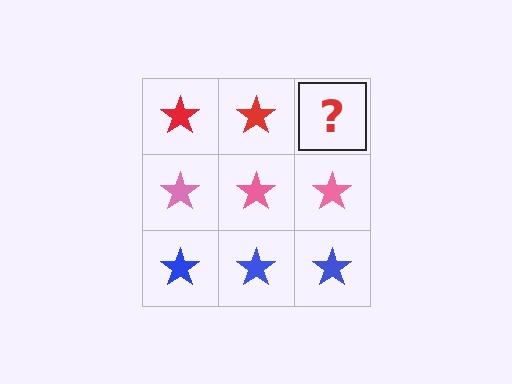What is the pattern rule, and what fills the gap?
The rule is that each row has a consistent color. The gap should be filled with a red star.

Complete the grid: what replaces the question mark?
The question mark should be replaced with a red star.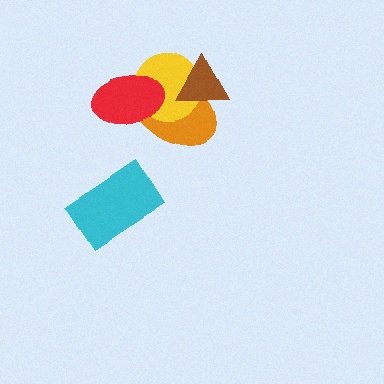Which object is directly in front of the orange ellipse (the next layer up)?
The yellow circle is directly in front of the orange ellipse.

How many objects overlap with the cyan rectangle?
0 objects overlap with the cyan rectangle.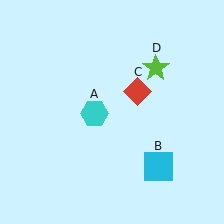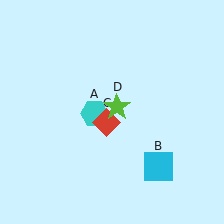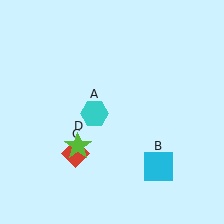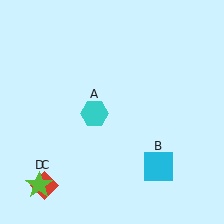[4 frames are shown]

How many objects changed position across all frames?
2 objects changed position: red diamond (object C), lime star (object D).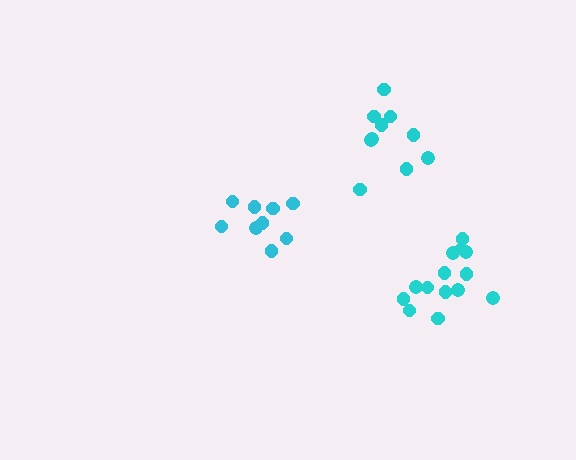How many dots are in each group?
Group 1: 9 dots, Group 2: 14 dots, Group 3: 10 dots (33 total).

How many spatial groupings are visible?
There are 3 spatial groupings.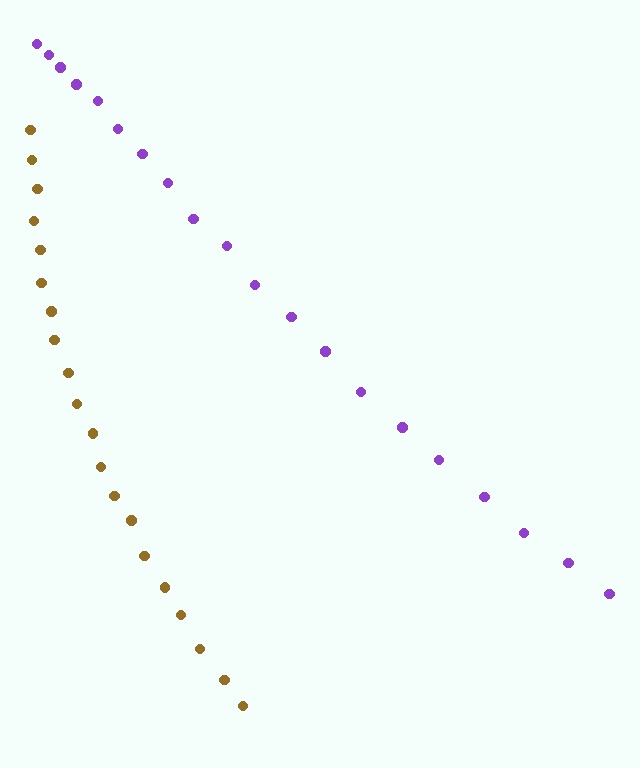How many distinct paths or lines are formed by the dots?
There are 2 distinct paths.